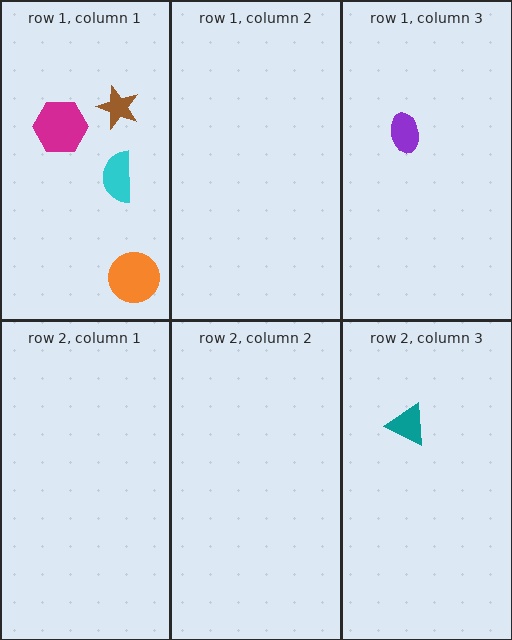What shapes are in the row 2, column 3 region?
The teal triangle.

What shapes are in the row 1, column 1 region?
The magenta hexagon, the cyan semicircle, the orange circle, the brown star.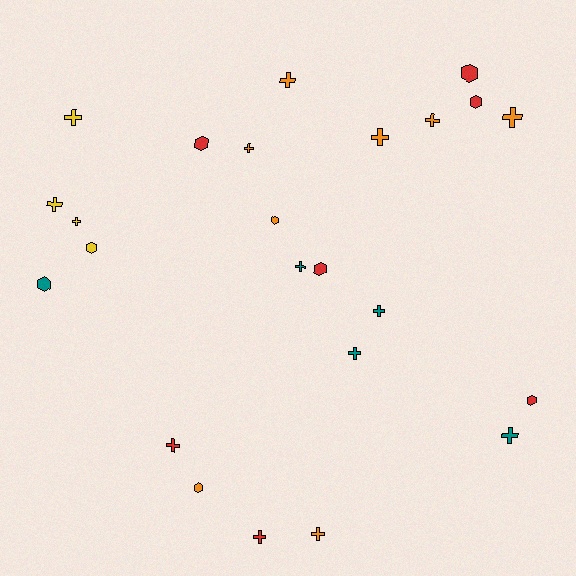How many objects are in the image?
There are 24 objects.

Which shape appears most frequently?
Cross, with 15 objects.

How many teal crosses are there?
There are 4 teal crosses.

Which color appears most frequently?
Orange, with 8 objects.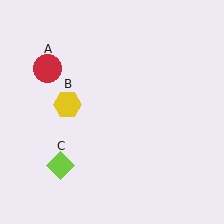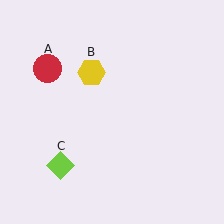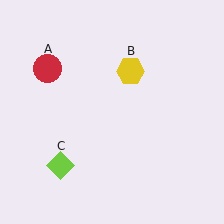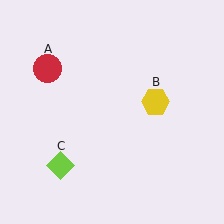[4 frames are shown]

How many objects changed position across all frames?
1 object changed position: yellow hexagon (object B).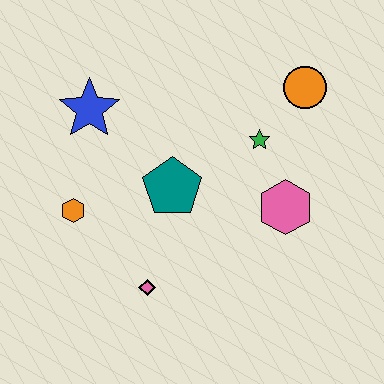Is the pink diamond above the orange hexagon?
No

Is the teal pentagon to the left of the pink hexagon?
Yes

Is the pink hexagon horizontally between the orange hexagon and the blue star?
No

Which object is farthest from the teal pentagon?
The orange circle is farthest from the teal pentagon.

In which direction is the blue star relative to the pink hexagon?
The blue star is to the left of the pink hexagon.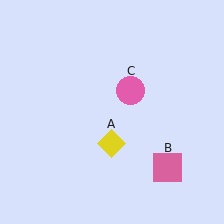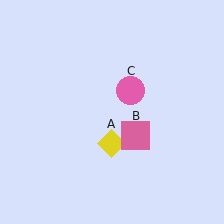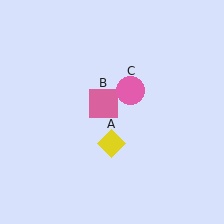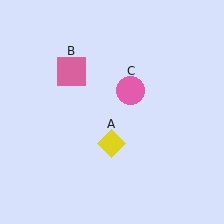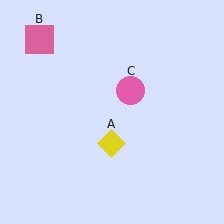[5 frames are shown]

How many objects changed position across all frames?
1 object changed position: pink square (object B).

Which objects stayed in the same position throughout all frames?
Yellow diamond (object A) and pink circle (object C) remained stationary.